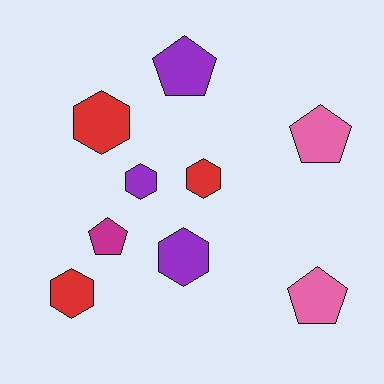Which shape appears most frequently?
Hexagon, with 5 objects.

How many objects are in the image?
There are 9 objects.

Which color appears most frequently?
Red, with 3 objects.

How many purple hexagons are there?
There are 2 purple hexagons.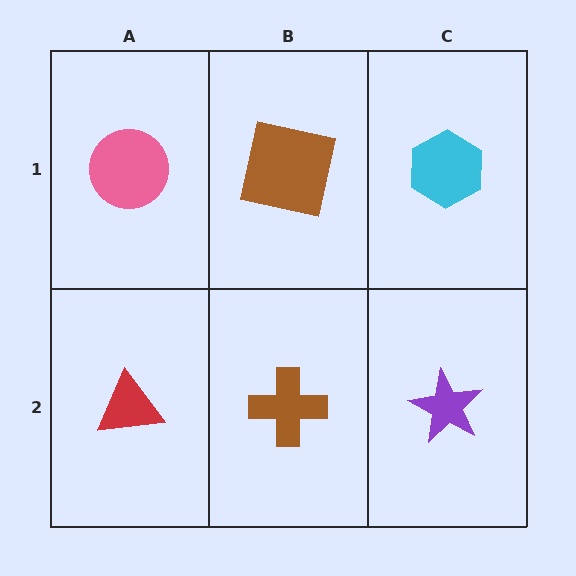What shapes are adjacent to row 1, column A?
A red triangle (row 2, column A), a brown square (row 1, column B).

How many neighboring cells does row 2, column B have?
3.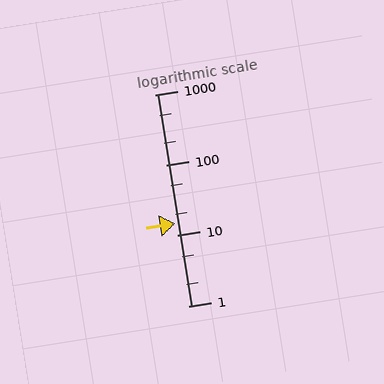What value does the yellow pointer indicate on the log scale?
The pointer indicates approximately 15.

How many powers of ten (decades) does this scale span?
The scale spans 3 decades, from 1 to 1000.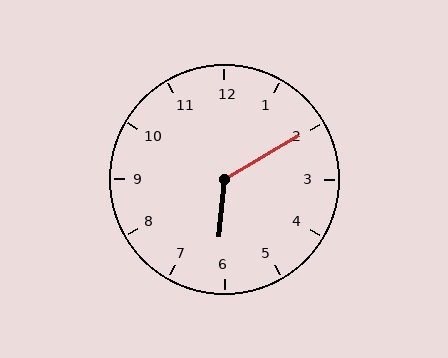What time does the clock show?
6:10.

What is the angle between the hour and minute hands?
Approximately 125 degrees.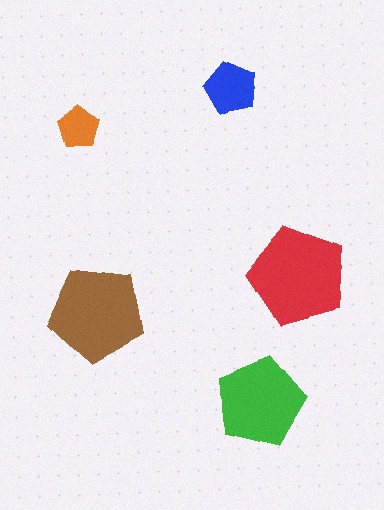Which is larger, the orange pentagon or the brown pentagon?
The brown one.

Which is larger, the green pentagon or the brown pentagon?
The brown one.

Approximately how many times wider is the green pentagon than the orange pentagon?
About 2 times wider.